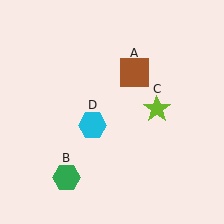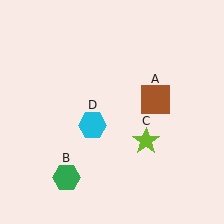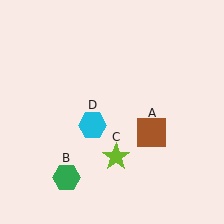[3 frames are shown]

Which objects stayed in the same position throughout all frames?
Green hexagon (object B) and cyan hexagon (object D) remained stationary.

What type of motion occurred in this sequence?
The brown square (object A), lime star (object C) rotated clockwise around the center of the scene.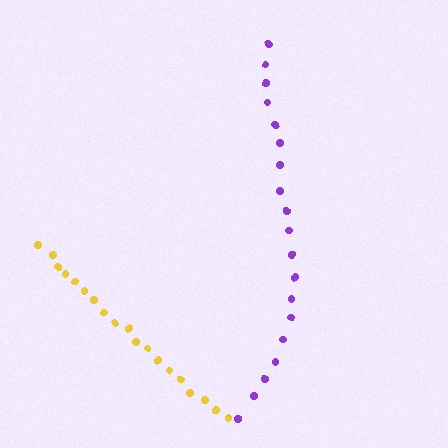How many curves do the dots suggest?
There are 2 distinct paths.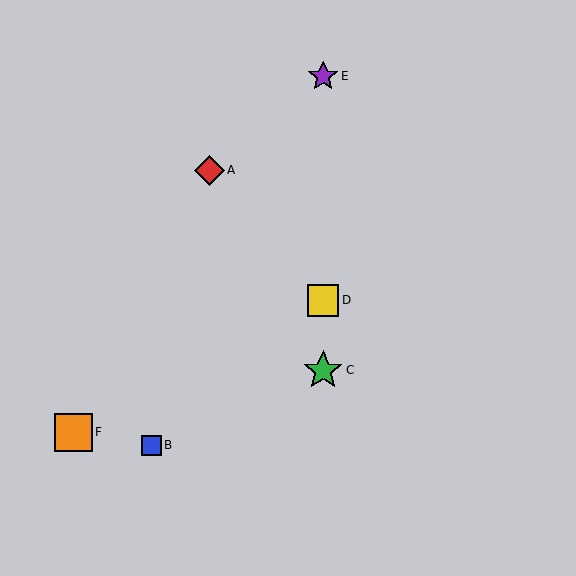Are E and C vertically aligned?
Yes, both are at x≈323.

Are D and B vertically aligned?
No, D is at x≈323 and B is at x≈151.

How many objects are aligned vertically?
3 objects (C, D, E) are aligned vertically.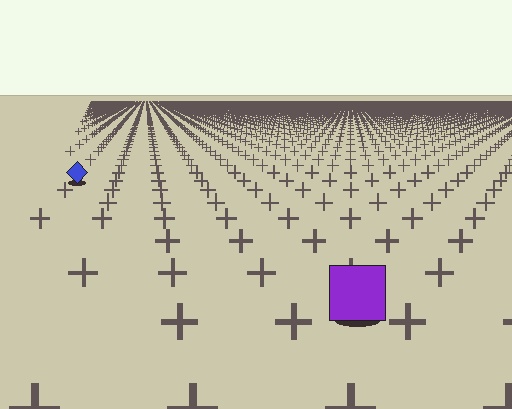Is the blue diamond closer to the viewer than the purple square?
No. The purple square is closer — you can tell from the texture gradient: the ground texture is coarser near it.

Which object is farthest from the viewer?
The blue diamond is farthest from the viewer. It appears smaller and the ground texture around it is denser.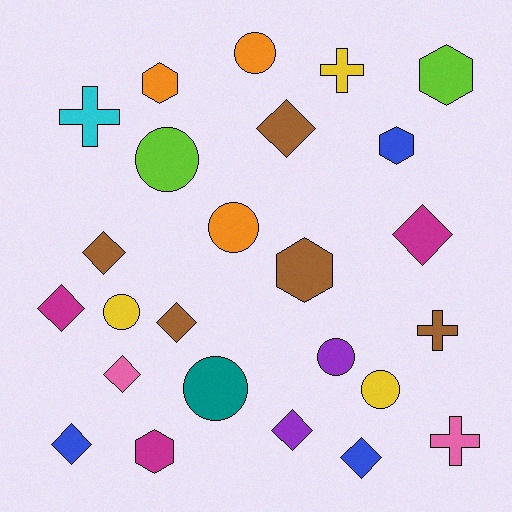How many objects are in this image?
There are 25 objects.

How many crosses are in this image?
There are 4 crosses.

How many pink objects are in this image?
There are 2 pink objects.